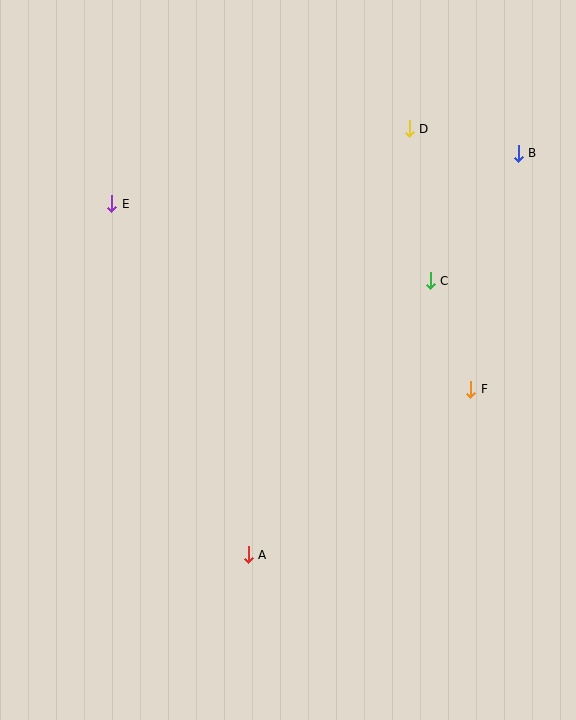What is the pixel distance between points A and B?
The distance between A and B is 484 pixels.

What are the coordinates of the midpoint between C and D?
The midpoint between C and D is at (420, 205).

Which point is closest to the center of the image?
Point C at (430, 281) is closest to the center.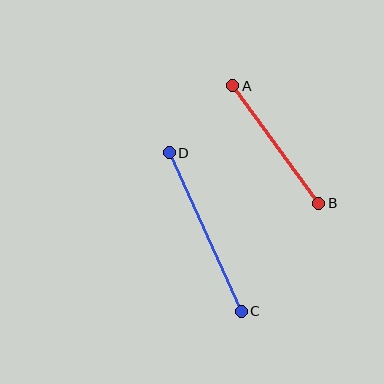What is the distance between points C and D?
The distance is approximately 174 pixels.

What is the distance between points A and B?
The distance is approximately 146 pixels.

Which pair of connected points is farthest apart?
Points C and D are farthest apart.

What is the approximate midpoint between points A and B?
The midpoint is at approximately (276, 145) pixels.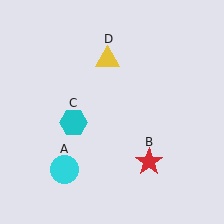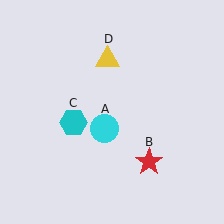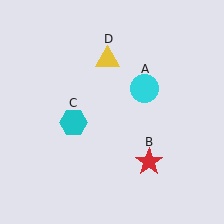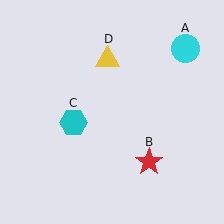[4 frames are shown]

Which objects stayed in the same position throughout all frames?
Red star (object B) and cyan hexagon (object C) and yellow triangle (object D) remained stationary.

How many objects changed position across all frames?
1 object changed position: cyan circle (object A).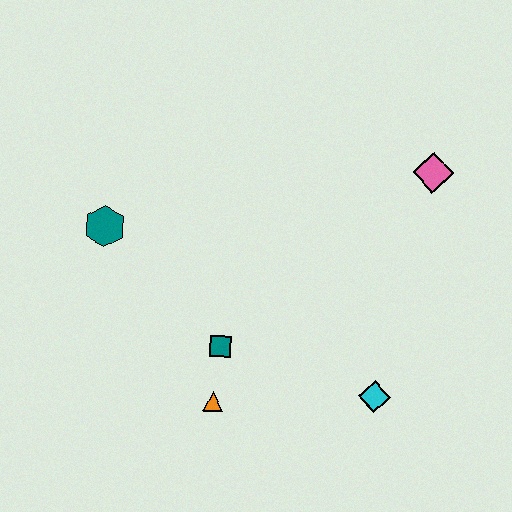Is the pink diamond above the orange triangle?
Yes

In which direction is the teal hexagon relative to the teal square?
The teal hexagon is to the left of the teal square.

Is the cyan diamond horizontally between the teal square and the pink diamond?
Yes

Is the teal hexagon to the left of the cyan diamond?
Yes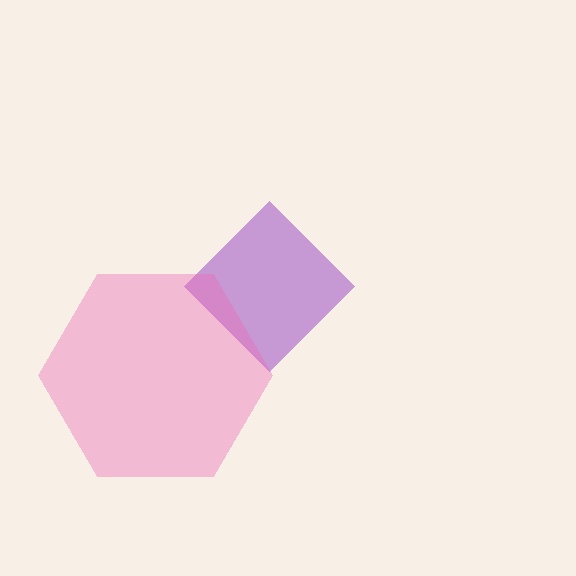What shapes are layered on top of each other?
The layered shapes are: a purple diamond, a pink hexagon.